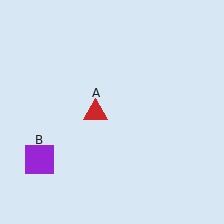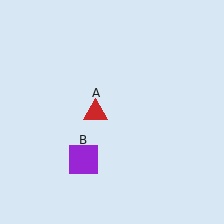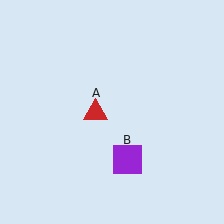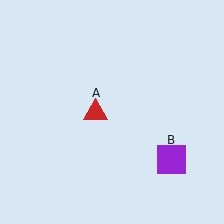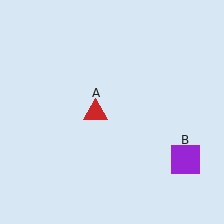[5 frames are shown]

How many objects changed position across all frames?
1 object changed position: purple square (object B).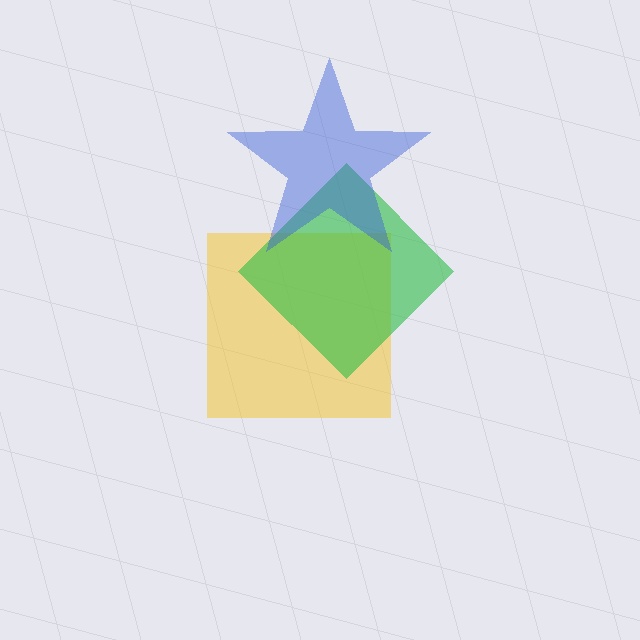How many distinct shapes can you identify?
There are 3 distinct shapes: a yellow square, a green diamond, a blue star.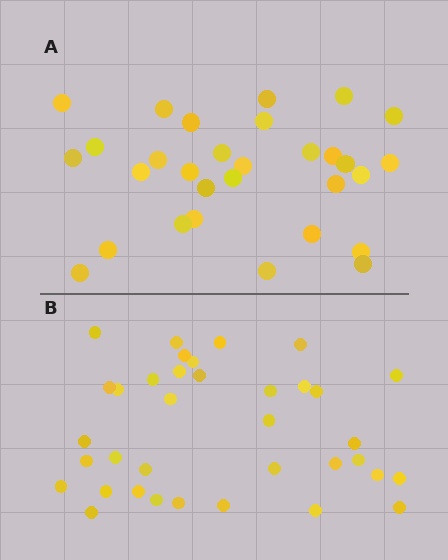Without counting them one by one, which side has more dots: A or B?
Region B (the bottom region) has more dots.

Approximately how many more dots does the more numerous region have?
Region B has about 6 more dots than region A.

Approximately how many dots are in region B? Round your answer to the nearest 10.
About 40 dots. (The exact count is 36, which rounds to 40.)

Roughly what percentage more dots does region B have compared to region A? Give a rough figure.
About 20% more.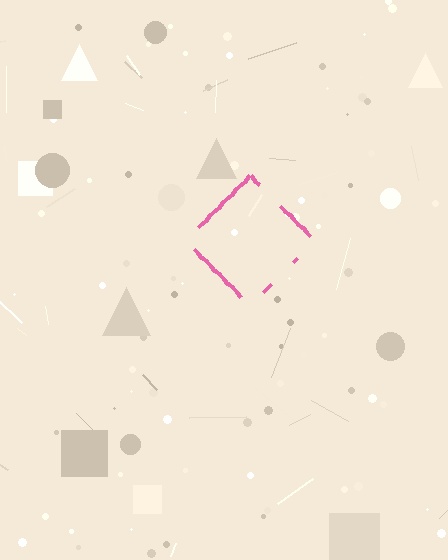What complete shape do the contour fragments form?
The contour fragments form a diamond.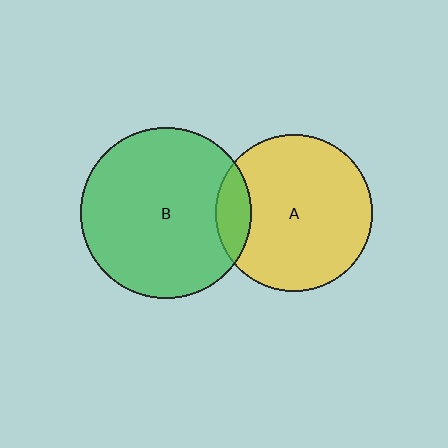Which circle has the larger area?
Circle B (green).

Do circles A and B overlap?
Yes.